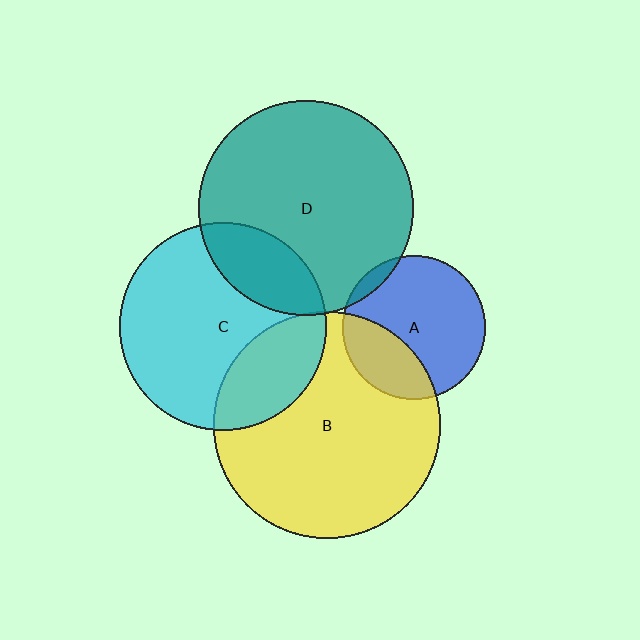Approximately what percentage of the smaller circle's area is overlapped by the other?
Approximately 25%.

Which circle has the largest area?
Circle B (yellow).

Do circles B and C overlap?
Yes.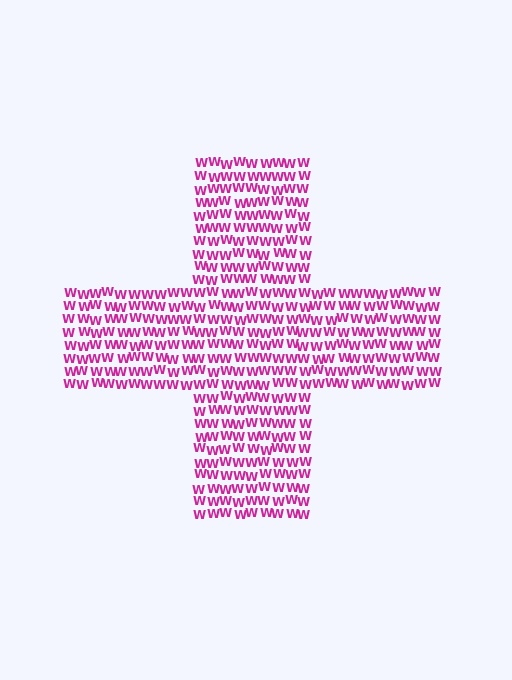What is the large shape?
The large shape is a cross.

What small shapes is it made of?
It is made of small letter W's.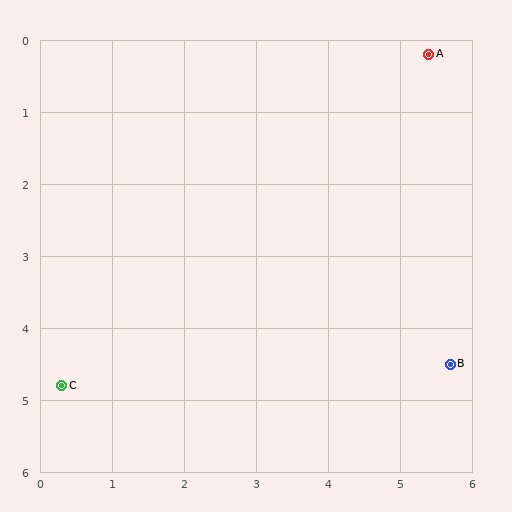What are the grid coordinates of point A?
Point A is at approximately (5.4, 0.2).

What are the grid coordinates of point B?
Point B is at approximately (5.7, 4.5).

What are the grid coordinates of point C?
Point C is at approximately (0.3, 4.8).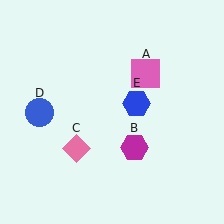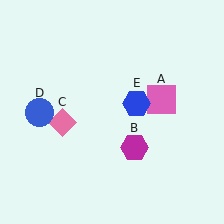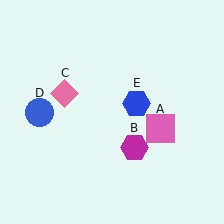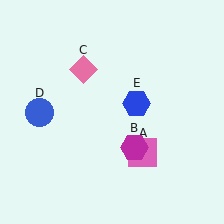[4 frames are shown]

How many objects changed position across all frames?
2 objects changed position: pink square (object A), pink diamond (object C).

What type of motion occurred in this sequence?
The pink square (object A), pink diamond (object C) rotated clockwise around the center of the scene.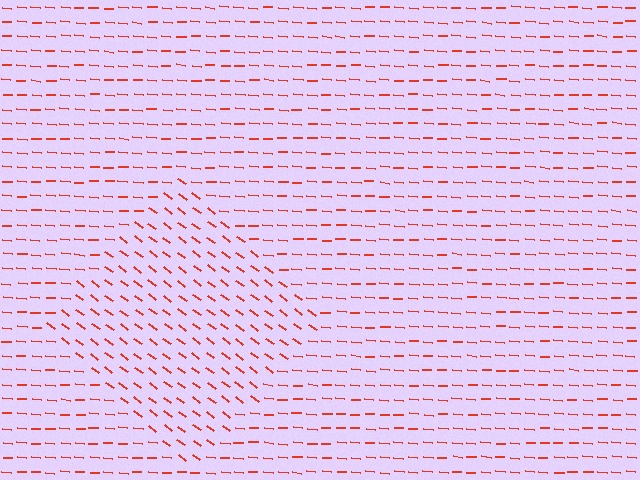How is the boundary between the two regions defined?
The boundary is defined purely by a change in line orientation (approximately 32 degrees difference). All lines are the same color and thickness.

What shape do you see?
I see a diamond.